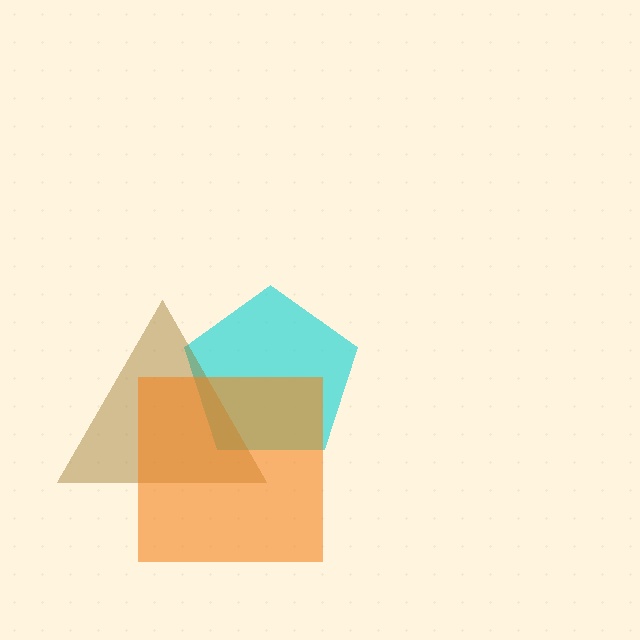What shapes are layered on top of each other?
The layered shapes are: a cyan pentagon, a brown triangle, an orange square.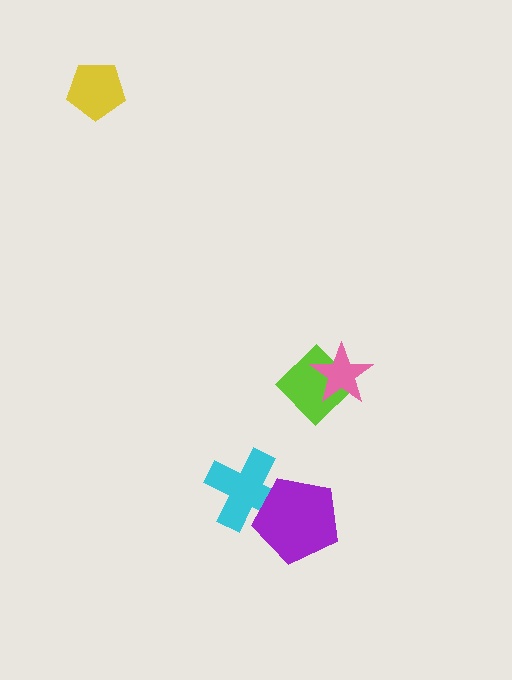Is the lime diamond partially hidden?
Yes, it is partially covered by another shape.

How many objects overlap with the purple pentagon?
1 object overlaps with the purple pentagon.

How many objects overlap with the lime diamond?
1 object overlaps with the lime diamond.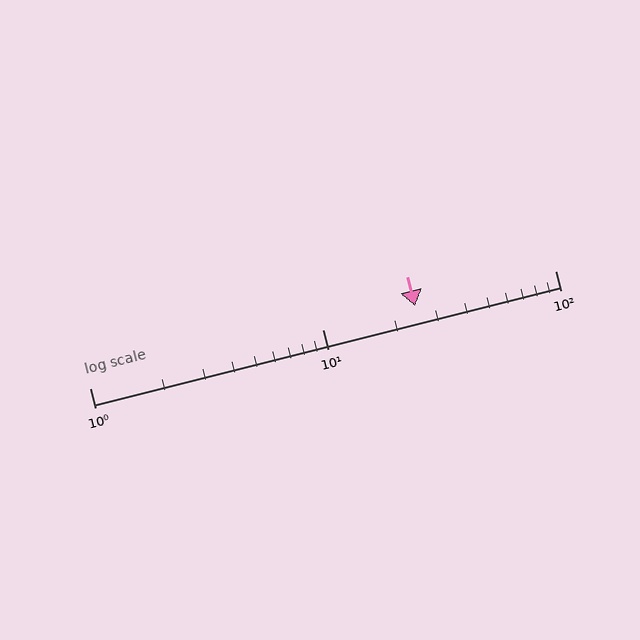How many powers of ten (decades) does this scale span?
The scale spans 2 decades, from 1 to 100.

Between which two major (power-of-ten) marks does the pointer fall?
The pointer is between 10 and 100.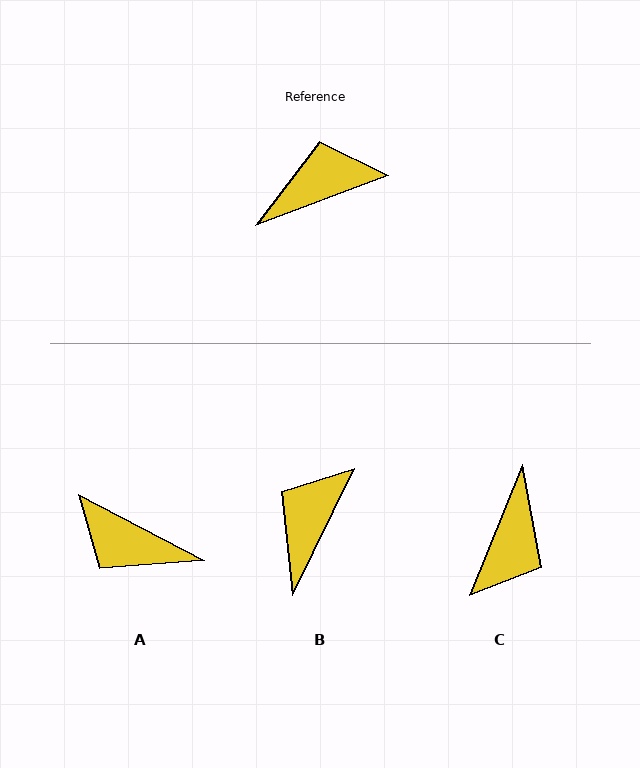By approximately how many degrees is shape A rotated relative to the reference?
Approximately 132 degrees counter-clockwise.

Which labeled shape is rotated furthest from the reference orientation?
C, about 133 degrees away.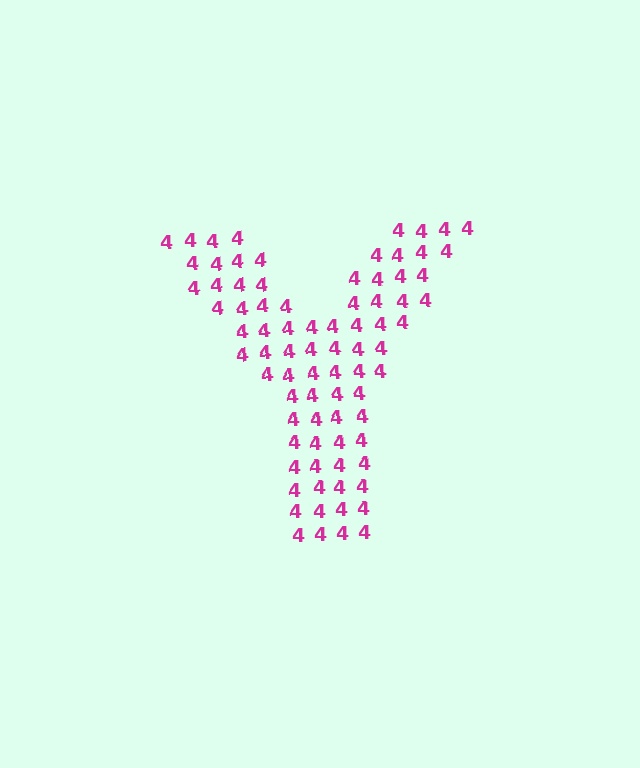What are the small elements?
The small elements are digit 4's.